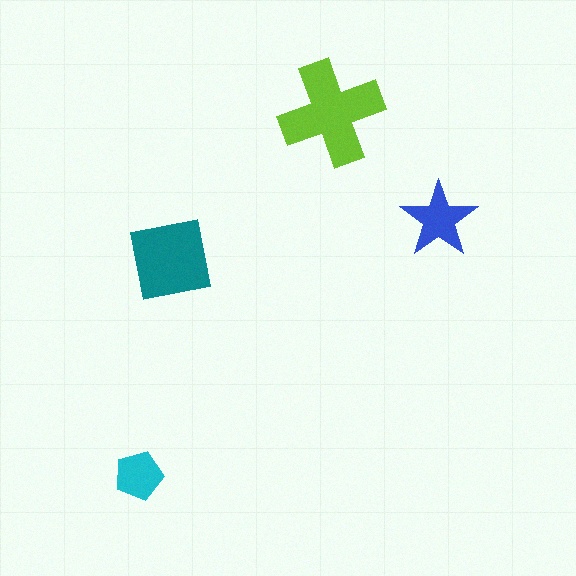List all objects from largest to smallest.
The lime cross, the teal square, the blue star, the cyan pentagon.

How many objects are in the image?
There are 4 objects in the image.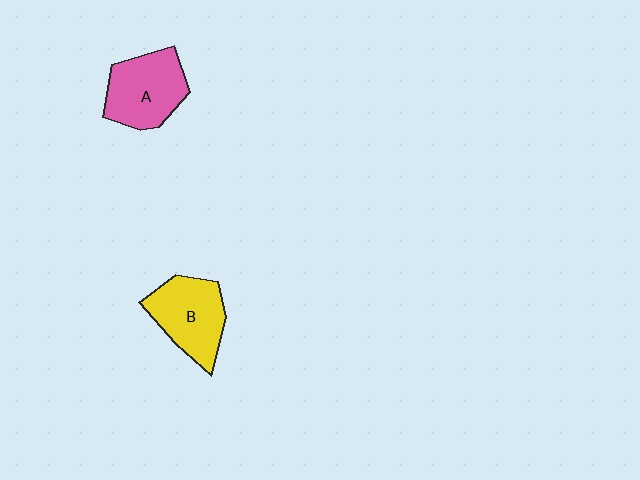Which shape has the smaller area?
Shape B (yellow).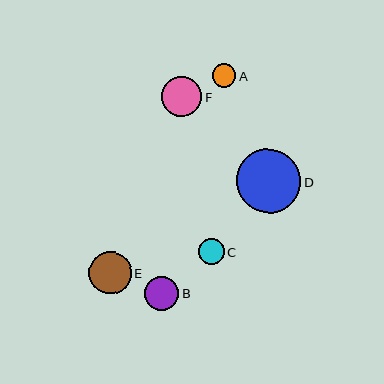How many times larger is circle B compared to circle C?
Circle B is approximately 1.3 times the size of circle C.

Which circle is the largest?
Circle D is the largest with a size of approximately 64 pixels.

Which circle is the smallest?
Circle A is the smallest with a size of approximately 24 pixels.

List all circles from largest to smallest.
From largest to smallest: D, E, F, B, C, A.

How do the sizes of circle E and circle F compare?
Circle E and circle F are approximately the same size.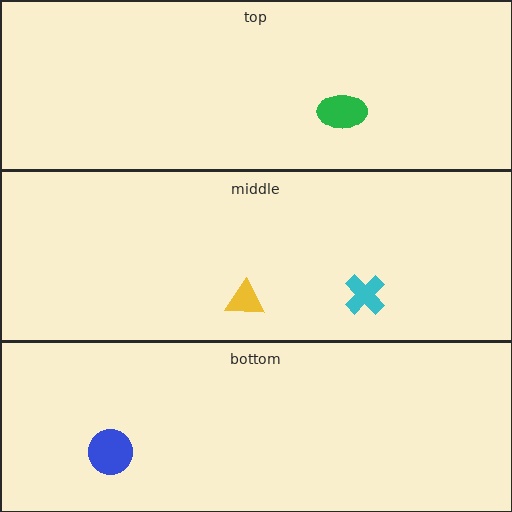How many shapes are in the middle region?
2.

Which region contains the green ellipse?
The top region.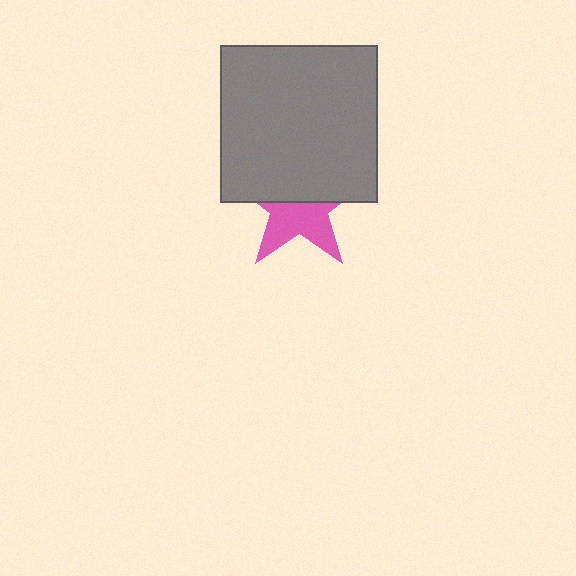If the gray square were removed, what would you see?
You would see the complete pink star.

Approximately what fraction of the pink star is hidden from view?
Roughly 53% of the pink star is hidden behind the gray square.